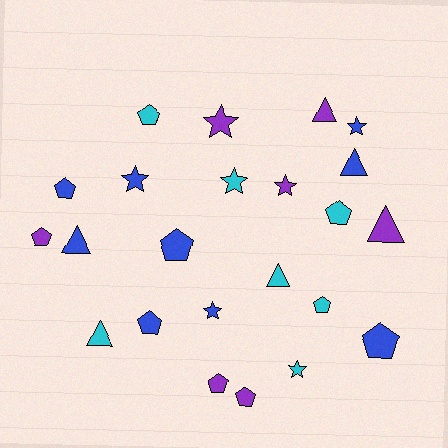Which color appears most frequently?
Blue, with 9 objects.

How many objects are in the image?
There are 23 objects.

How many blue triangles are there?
There are 2 blue triangles.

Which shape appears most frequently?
Pentagon, with 10 objects.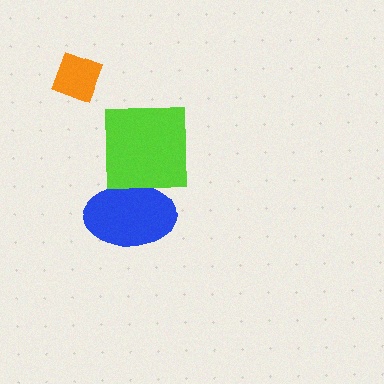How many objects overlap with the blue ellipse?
1 object overlaps with the blue ellipse.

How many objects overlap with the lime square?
1 object overlaps with the lime square.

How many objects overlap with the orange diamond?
0 objects overlap with the orange diamond.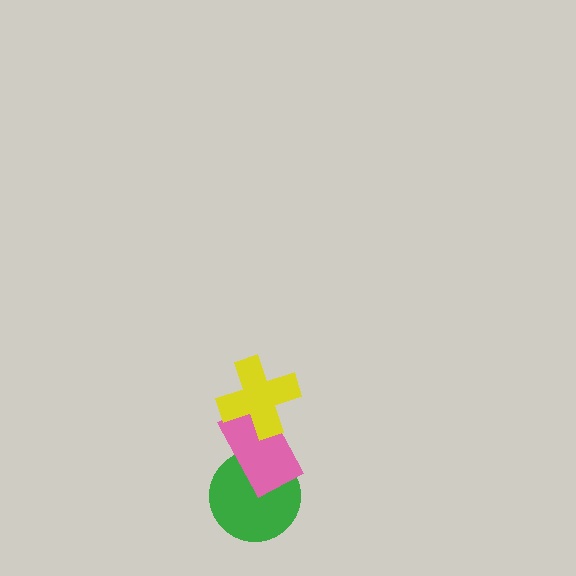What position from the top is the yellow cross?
The yellow cross is 1st from the top.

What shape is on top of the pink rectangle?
The yellow cross is on top of the pink rectangle.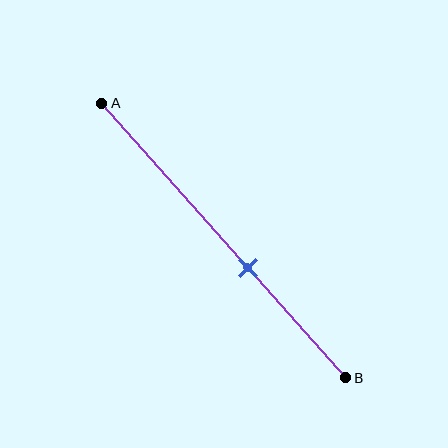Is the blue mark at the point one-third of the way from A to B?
No, the mark is at about 60% from A, not at the 33% one-third point.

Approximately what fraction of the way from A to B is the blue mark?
The blue mark is approximately 60% of the way from A to B.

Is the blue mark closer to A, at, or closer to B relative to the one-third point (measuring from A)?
The blue mark is closer to point B than the one-third point of segment AB.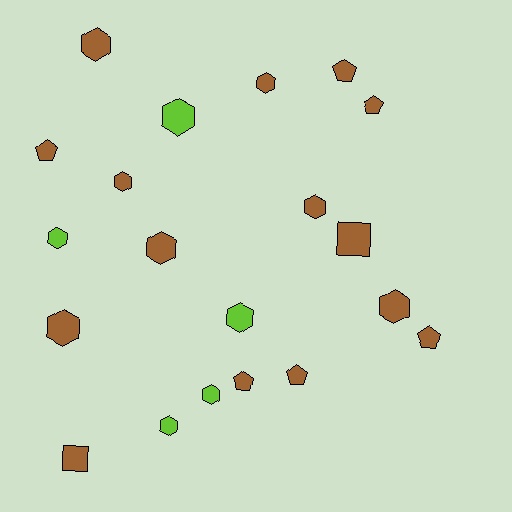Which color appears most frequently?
Brown, with 15 objects.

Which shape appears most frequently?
Hexagon, with 12 objects.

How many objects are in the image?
There are 20 objects.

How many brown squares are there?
There are 2 brown squares.